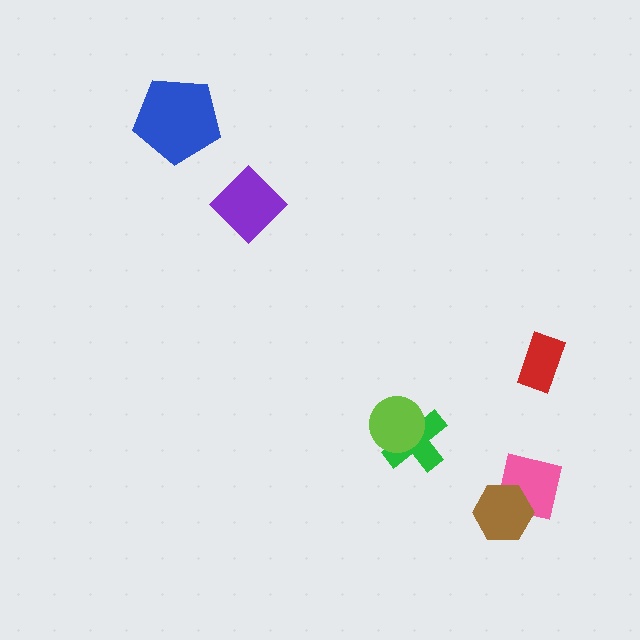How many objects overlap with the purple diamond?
0 objects overlap with the purple diamond.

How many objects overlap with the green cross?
1 object overlaps with the green cross.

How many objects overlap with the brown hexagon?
1 object overlaps with the brown hexagon.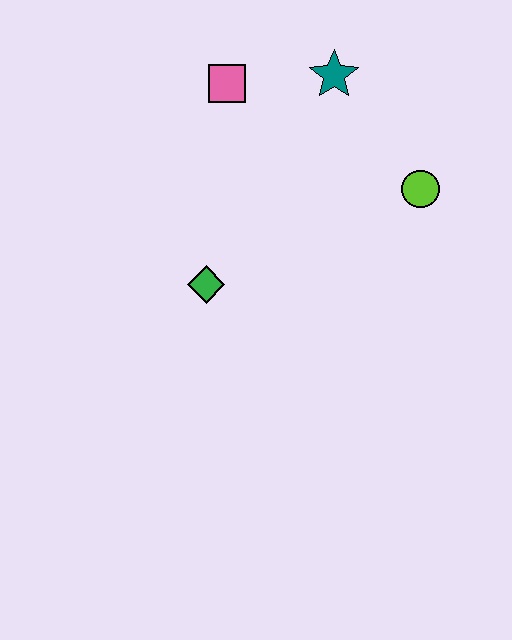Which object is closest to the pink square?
The teal star is closest to the pink square.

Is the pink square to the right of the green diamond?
Yes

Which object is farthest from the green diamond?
The teal star is farthest from the green diamond.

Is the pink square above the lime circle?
Yes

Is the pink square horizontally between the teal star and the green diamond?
Yes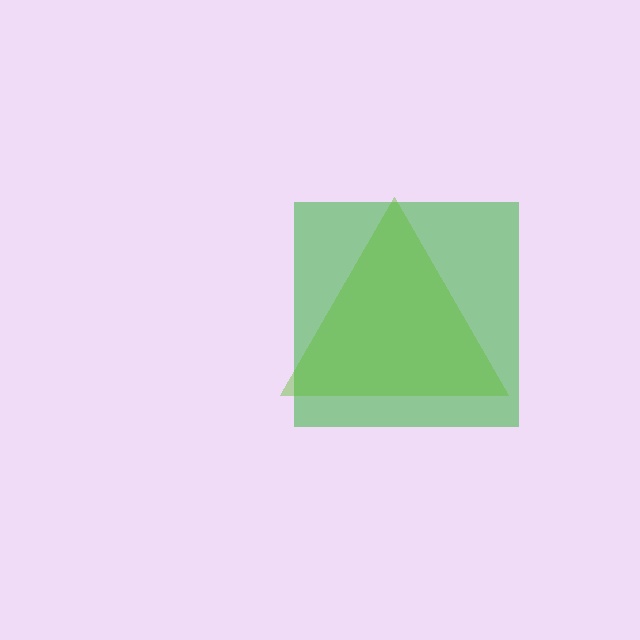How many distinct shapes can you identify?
There are 2 distinct shapes: a green square, a lime triangle.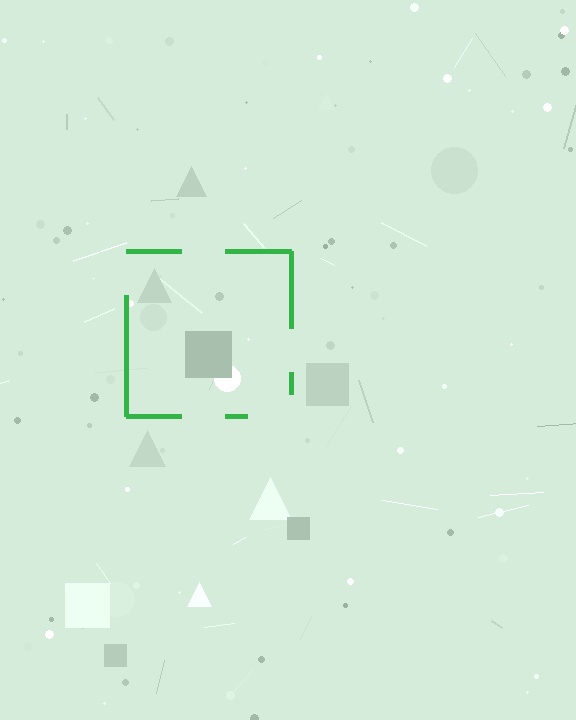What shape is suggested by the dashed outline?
The dashed outline suggests a square.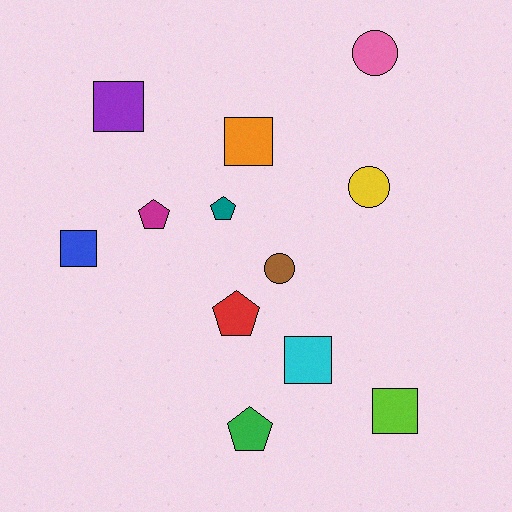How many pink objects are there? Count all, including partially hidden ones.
There is 1 pink object.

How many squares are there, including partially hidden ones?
There are 5 squares.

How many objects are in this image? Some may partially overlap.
There are 12 objects.